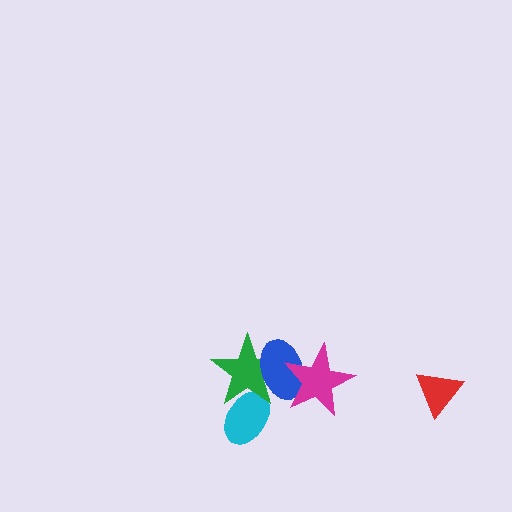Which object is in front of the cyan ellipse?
The green star is in front of the cyan ellipse.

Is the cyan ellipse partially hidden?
Yes, it is partially covered by another shape.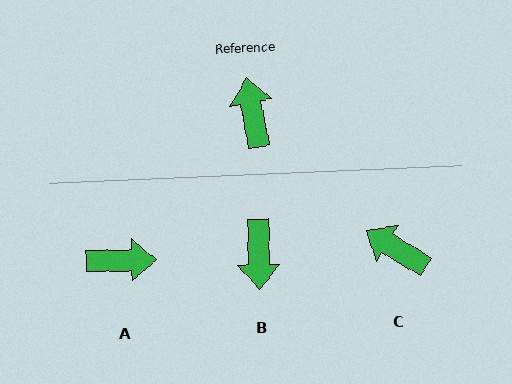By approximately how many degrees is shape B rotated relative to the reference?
Approximately 171 degrees counter-clockwise.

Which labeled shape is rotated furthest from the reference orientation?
B, about 171 degrees away.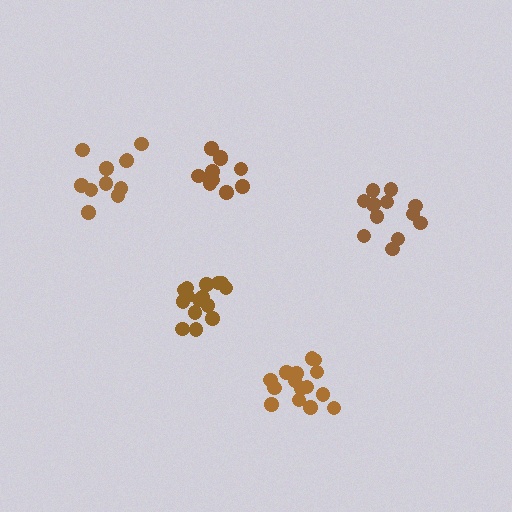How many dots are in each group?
Group 1: 11 dots, Group 2: 12 dots, Group 3: 15 dots, Group 4: 15 dots, Group 5: 10 dots (63 total).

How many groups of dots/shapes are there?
There are 5 groups.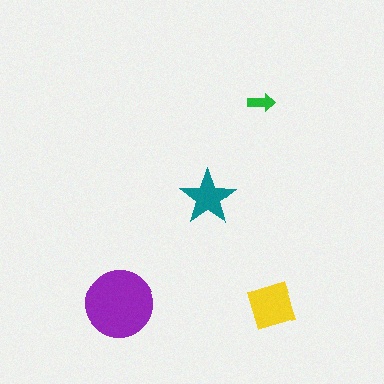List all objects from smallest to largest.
The green arrow, the teal star, the yellow square, the purple circle.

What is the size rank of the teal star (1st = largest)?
3rd.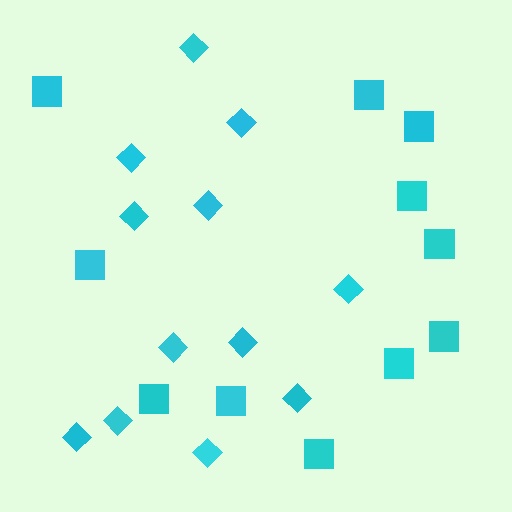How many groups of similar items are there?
There are 2 groups: one group of diamonds (12) and one group of squares (11).